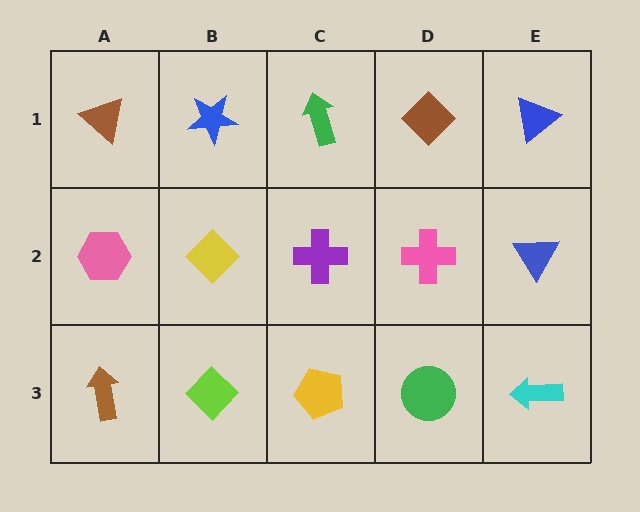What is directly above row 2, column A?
A brown triangle.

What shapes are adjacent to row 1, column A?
A pink hexagon (row 2, column A), a blue star (row 1, column B).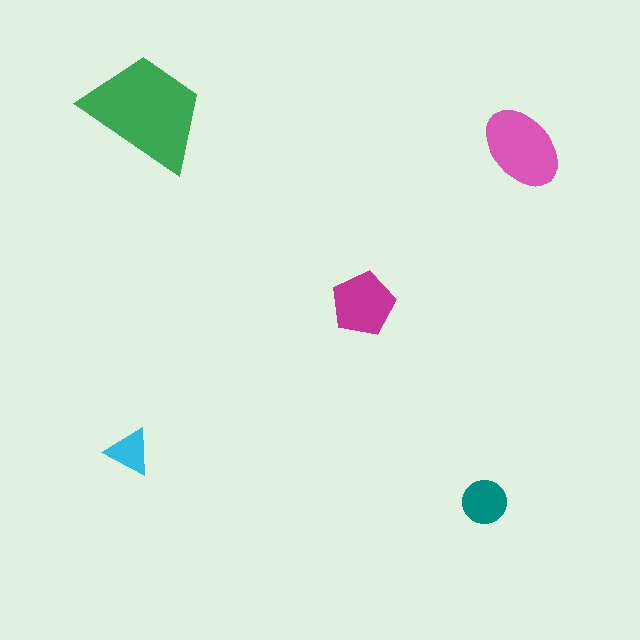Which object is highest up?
The green trapezoid is topmost.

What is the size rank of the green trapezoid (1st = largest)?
1st.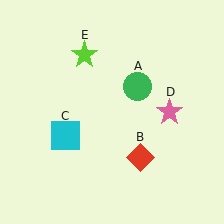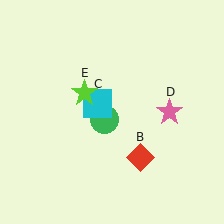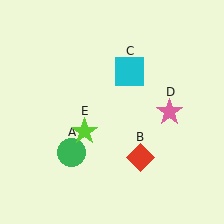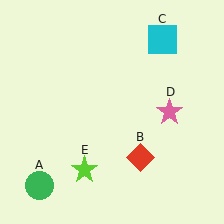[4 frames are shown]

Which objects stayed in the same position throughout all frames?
Red diamond (object B) and pink star (object D) remained stationary.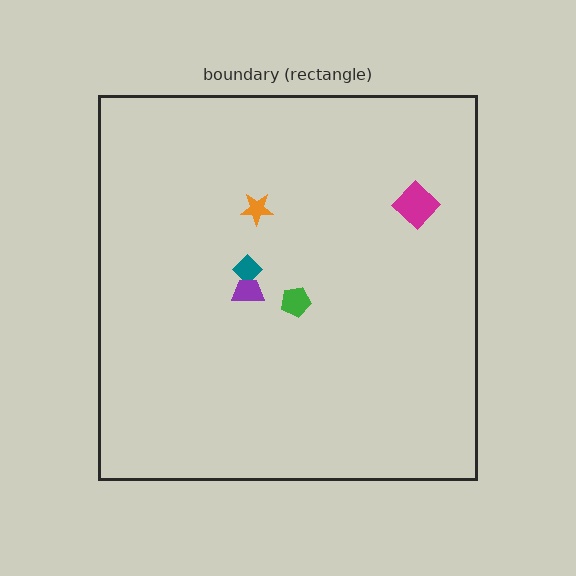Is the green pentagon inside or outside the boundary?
Inside.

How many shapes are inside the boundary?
5 inside, 0 outside.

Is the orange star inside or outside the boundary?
Inside.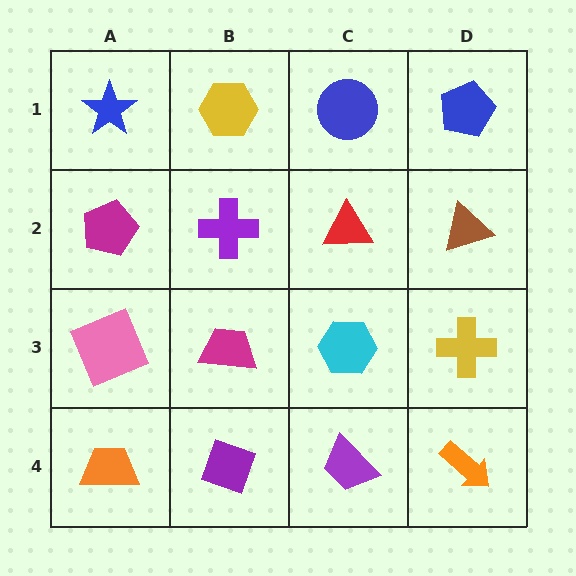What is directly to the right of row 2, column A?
A purple cross.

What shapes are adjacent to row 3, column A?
A magenta pentagon (row 2, column A), an orange trapezoid (row 4, column A), a magenta trapezoid (row 3, column B).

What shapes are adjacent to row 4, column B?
A magenta trapezoid (row 3, column B), an orange trapezoid (row 4, column A), a purple trapezoid (row 4, column C).